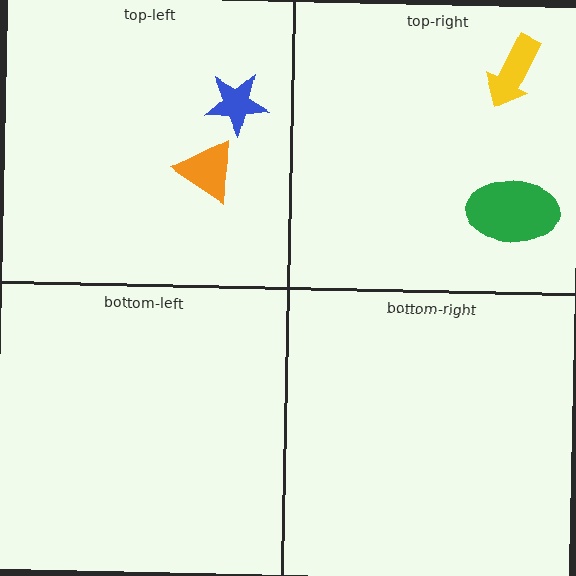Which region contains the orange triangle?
The top-left region.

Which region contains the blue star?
The top-left region.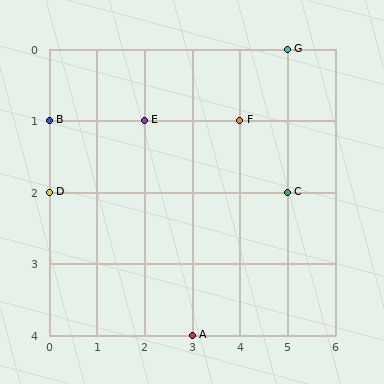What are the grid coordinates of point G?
Point G is at grid coordinates (5, 0).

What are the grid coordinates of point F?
Point F is at grid coordinates (4, 1).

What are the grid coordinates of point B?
Point B is at grid coordinates (0, 1).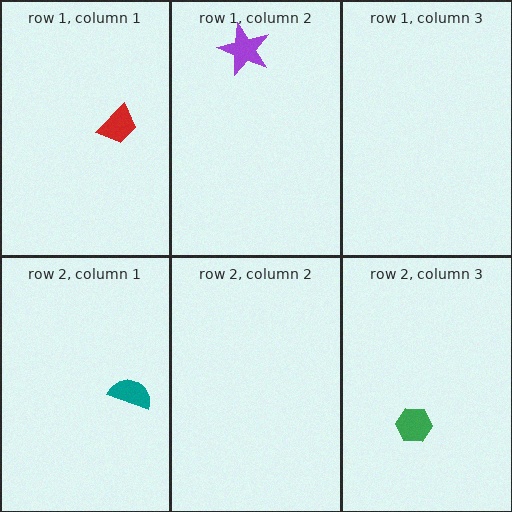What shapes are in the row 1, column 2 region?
The purple star.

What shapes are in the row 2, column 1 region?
The teal semicircle.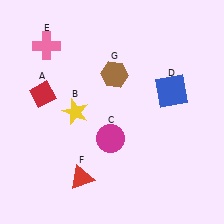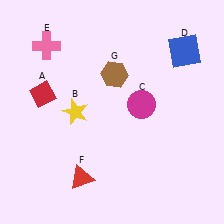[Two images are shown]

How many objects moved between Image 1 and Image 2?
2 objects moved between the two images.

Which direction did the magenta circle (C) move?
The magenta circle (C) moved up.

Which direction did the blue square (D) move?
The blue square (D) moved up.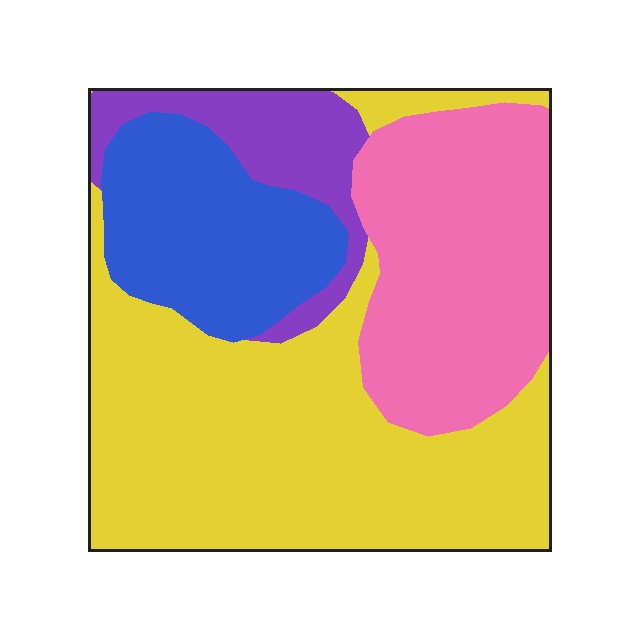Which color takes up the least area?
Purple, at roughly 10%.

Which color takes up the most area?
Yellow, at roughly 45%.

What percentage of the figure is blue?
Blue takes up about one sixth (1/6) of the figure.